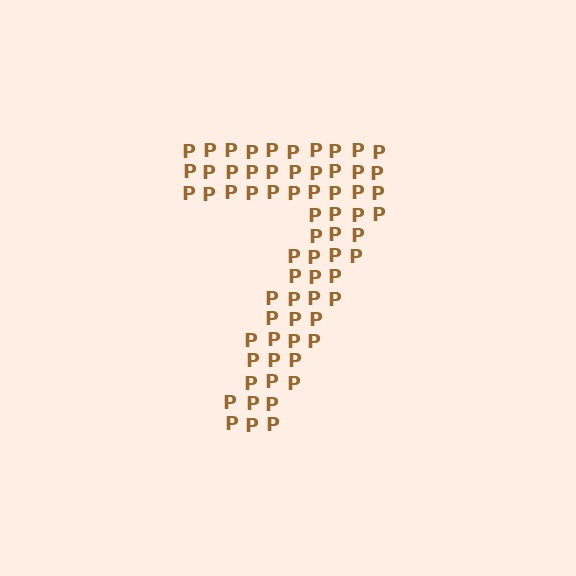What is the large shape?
The large shape is the digit 7.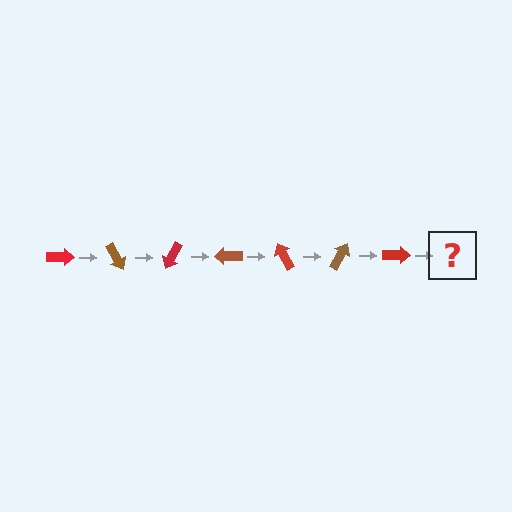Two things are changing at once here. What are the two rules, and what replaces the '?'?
The two rules are that it rotates 60 degrees each step and the color cycles through red and brown. The '?' should be a brown arrow, rotated 420 degrees from the start.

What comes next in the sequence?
The next element should be a brown arrow, rotated 420 degrees from the start.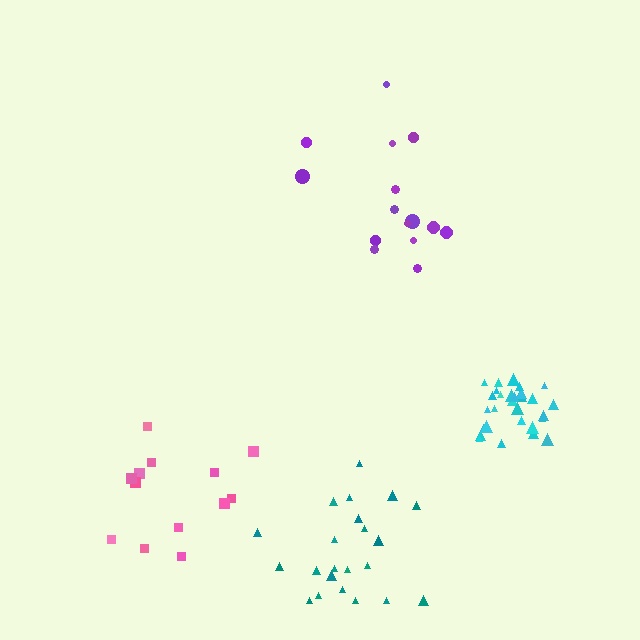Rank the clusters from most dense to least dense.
cyan, teal, purple, pink.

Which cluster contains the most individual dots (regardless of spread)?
Cyan (29).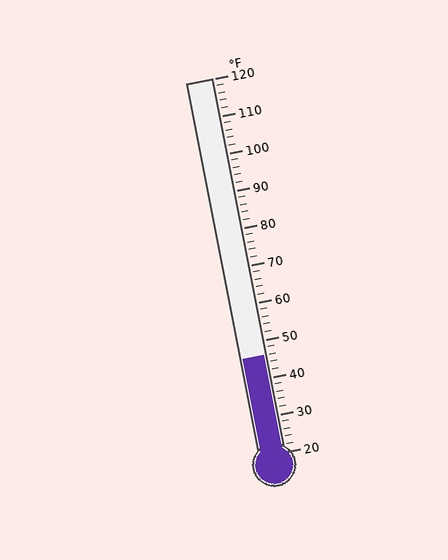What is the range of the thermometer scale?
The thermometer scale ranges from 20°F to 120°F.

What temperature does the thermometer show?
The thermometer shows approximately 46°F.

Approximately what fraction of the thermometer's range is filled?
The thermometer is filled to approximately 25% of its range.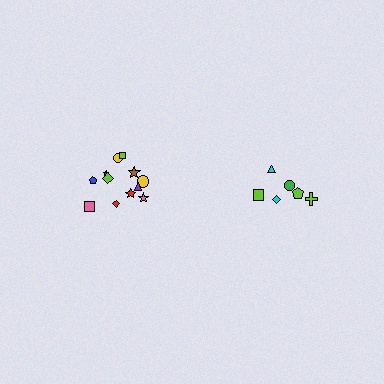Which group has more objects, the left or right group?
The left group.